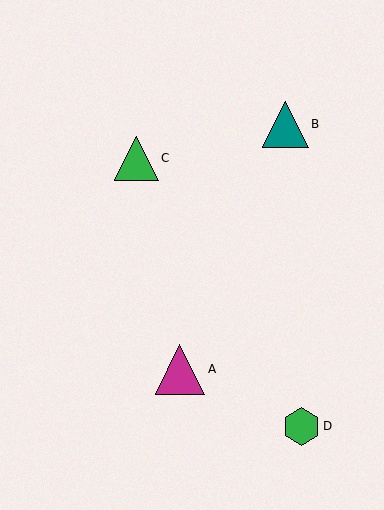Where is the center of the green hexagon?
The center of the green hexagon is at (301, 426).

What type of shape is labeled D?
Shape D is a green hexagon.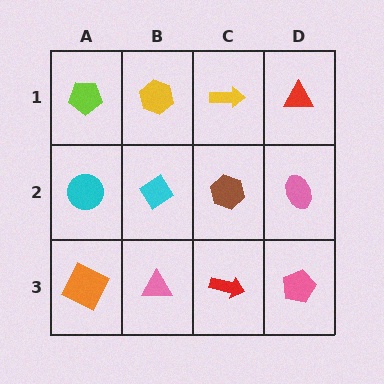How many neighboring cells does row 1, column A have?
2.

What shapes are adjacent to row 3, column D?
A pink ellipse (row 2, column D), a red arrow (row 3, column C).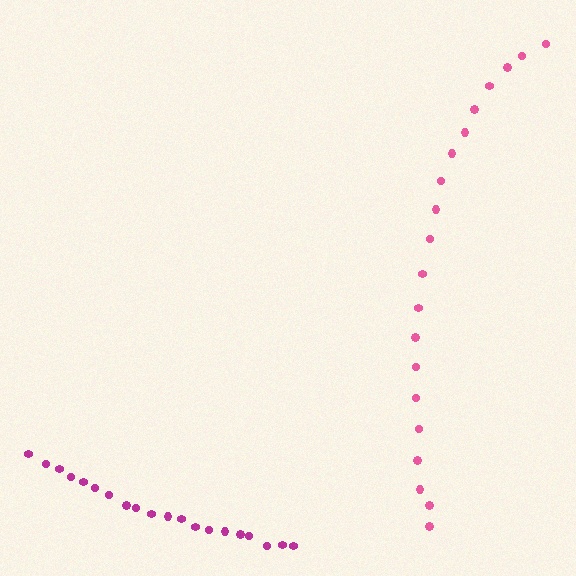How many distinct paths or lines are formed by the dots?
There are 2 distinct paths.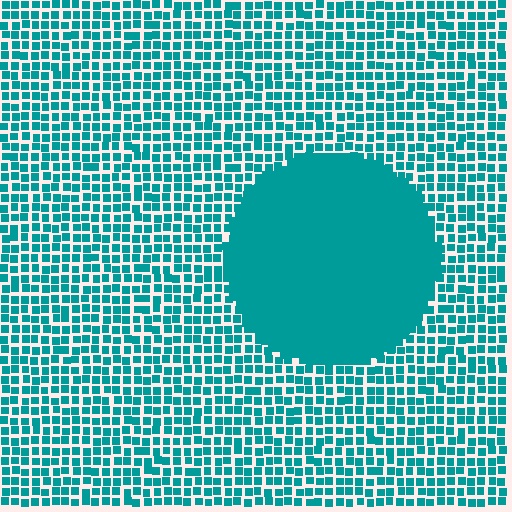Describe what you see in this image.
The image contains small teal elements arranged at two different densities. A circle-shaped region is visible where the elements are more densely packed than the surrounding area.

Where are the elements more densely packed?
The elements are more densely packed inside the circle boundary.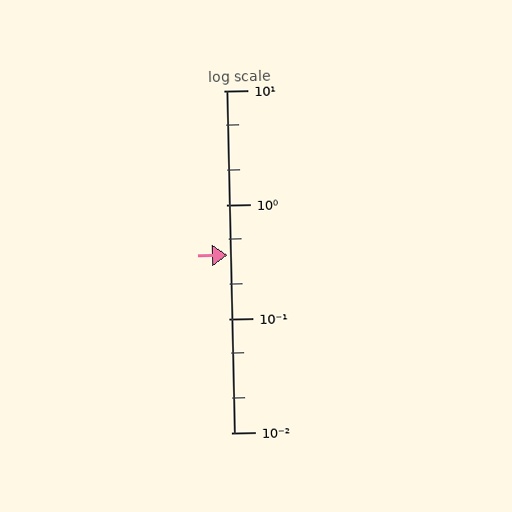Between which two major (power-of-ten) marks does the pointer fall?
The pointer is between 0.1 and 1.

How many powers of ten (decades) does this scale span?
The scale spans 3 decades, from 0.01 to 10.